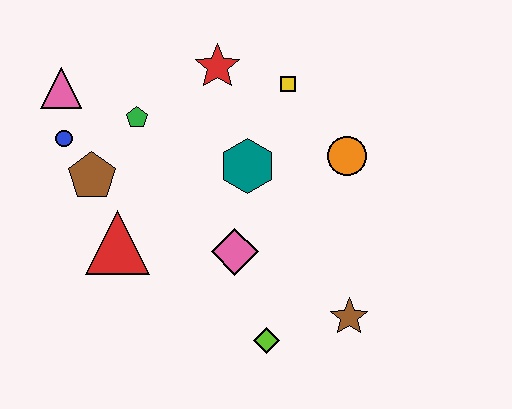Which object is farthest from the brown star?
The pink triangle is farthest from the brown star.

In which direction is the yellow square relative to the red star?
The yellow square is to the right of the red star.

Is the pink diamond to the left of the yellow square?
Yes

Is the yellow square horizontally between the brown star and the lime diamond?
Yes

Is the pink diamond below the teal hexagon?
Yes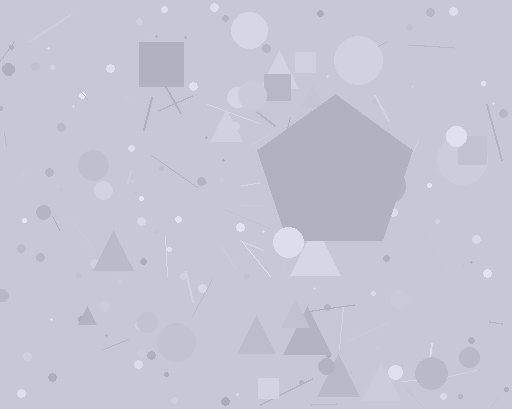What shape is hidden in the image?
A pentagon is hidden in the image.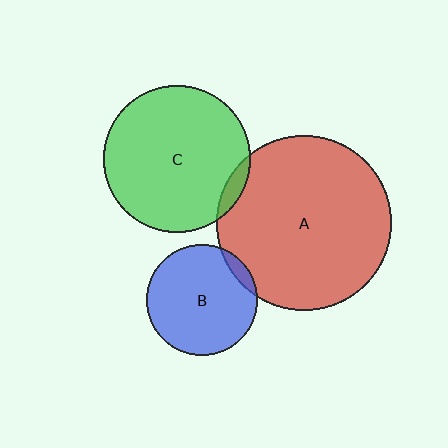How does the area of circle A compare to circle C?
Approximately 1.4 times.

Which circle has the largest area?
Circle A (red).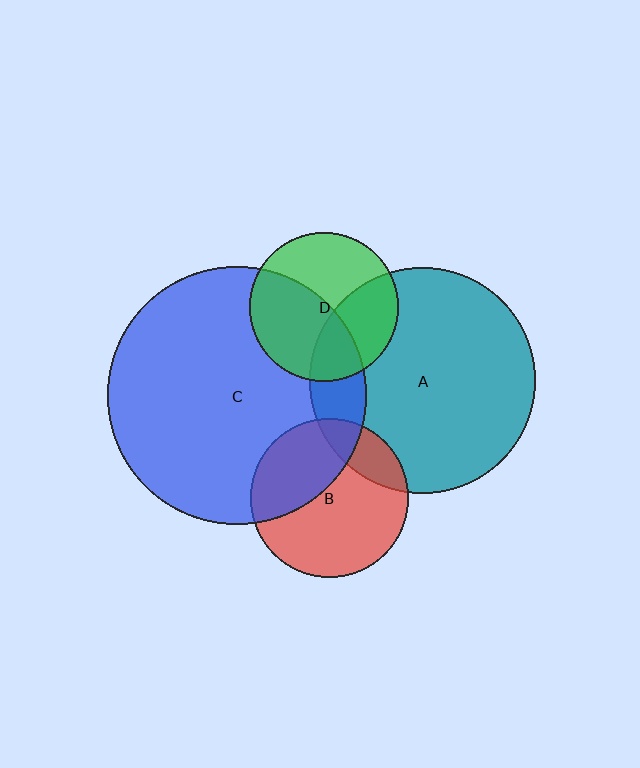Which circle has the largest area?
Circle C (blue).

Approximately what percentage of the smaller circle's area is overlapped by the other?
Approximately 20%.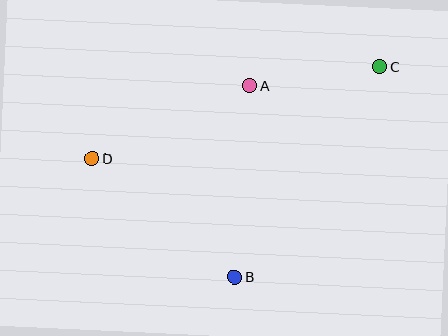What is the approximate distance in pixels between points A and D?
The distance between A and D is approximately 173 pixels.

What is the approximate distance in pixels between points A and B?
The distance between A and B is approximately 192 pixels.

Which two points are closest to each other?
Points A and C are closest to each other.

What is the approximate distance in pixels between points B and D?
The distance between B and D is approximately 186 pixels.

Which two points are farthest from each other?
Points C and D are farthest from each other.